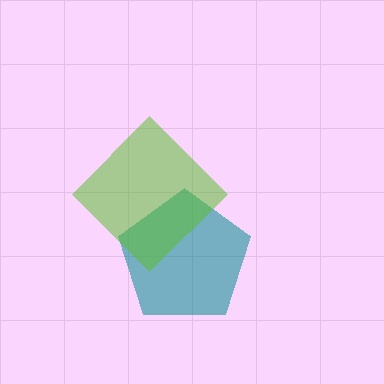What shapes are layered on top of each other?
The layered shapes are: a teal pentagon, a lime diamond.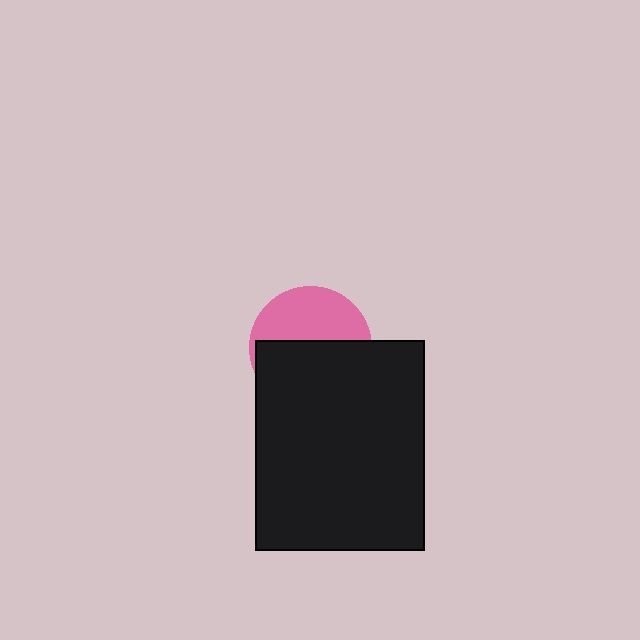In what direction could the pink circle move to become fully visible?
The pink circle could move up. That would shift it out from behind the black rectangle entirely.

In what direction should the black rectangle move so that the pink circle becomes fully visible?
The black rectangle should move down. That is the shortest direction to clear the overlap and leave the pink circle fully visible.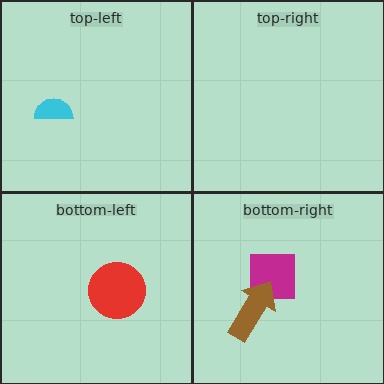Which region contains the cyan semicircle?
The top-left region.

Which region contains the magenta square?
The bottom-right region.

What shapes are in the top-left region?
The cyan semicircle.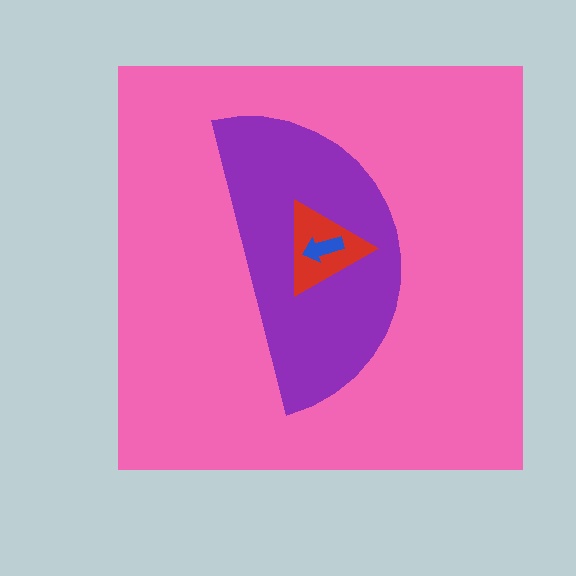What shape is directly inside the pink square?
The purple semicircle.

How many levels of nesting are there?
4.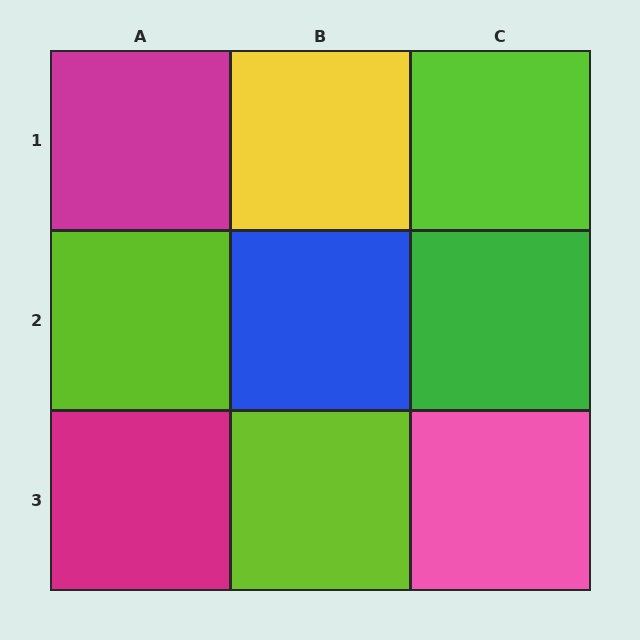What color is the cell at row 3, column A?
Magenta.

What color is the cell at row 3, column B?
Lime.